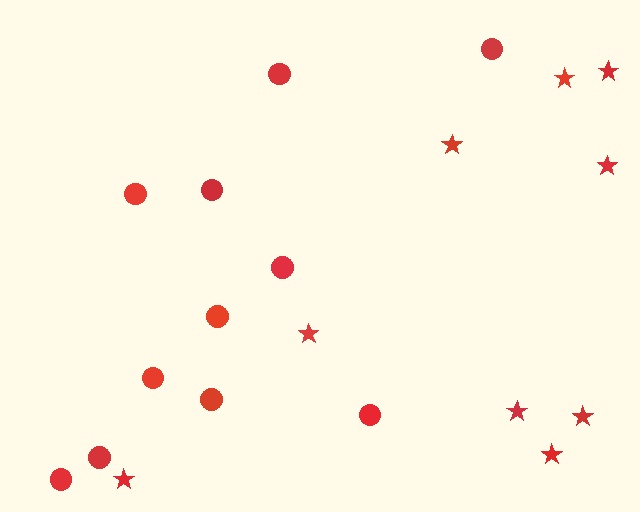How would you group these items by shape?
There are 2 groups: one group of circles (11) and one group of stars (9).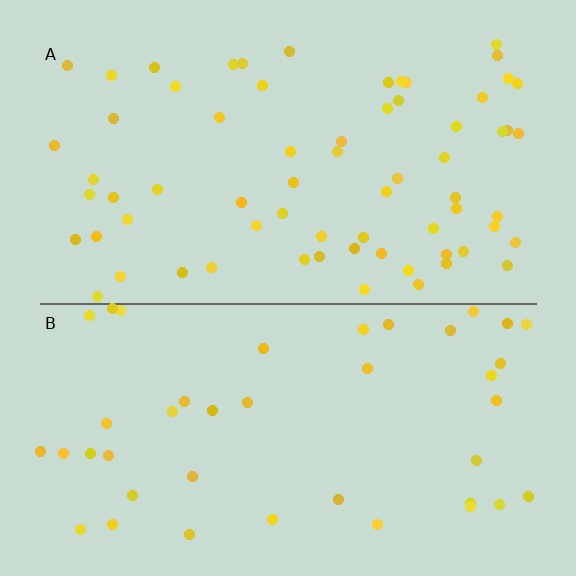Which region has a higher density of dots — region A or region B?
A (the top).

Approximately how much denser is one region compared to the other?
Approximately 1.6× — region A over region B.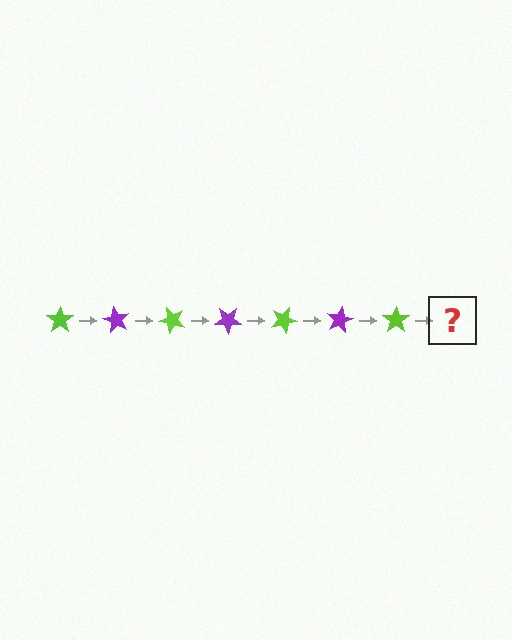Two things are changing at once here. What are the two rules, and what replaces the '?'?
The two rules are that it rotates 60 degrees each step and the color cycles through lime and purple. The '?' should be a purple star, rotated 420 degrees from the start.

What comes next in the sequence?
The next element should be a purple star, rotated 420 degrees from the start.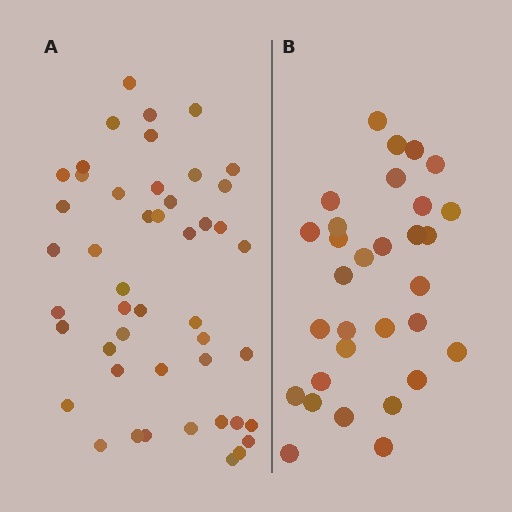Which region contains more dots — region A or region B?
Region A (the left region) has more dots.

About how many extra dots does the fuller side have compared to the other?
Region A has approximately 15 more dots than region B.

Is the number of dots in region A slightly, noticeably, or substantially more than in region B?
Region A has substantially more. The ratio is roughly 1.5 to 1.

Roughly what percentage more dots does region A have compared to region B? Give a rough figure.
About 50% more.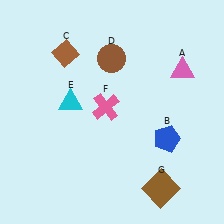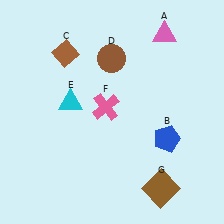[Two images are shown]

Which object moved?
The pink triangle (A) moved up.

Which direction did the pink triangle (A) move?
The pink triangle (A) moved up.